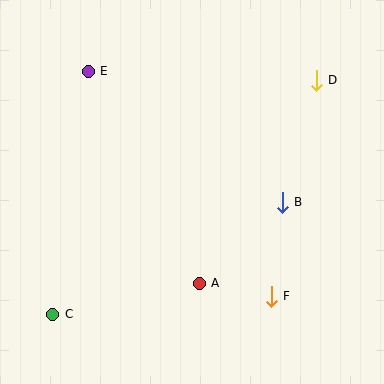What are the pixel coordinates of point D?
Point D is at (316, 80).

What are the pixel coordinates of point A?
Point A is at (199, 283).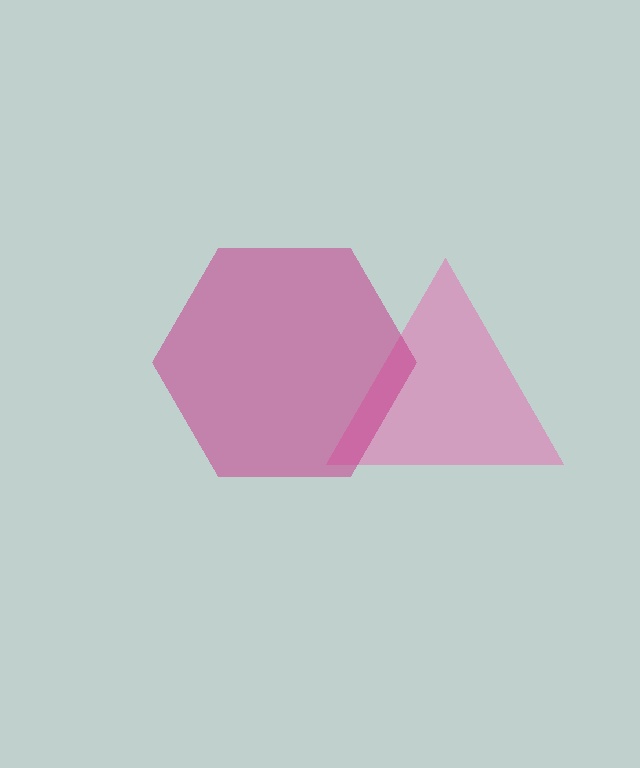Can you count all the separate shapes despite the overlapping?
Yes, there are 2 separate shapes.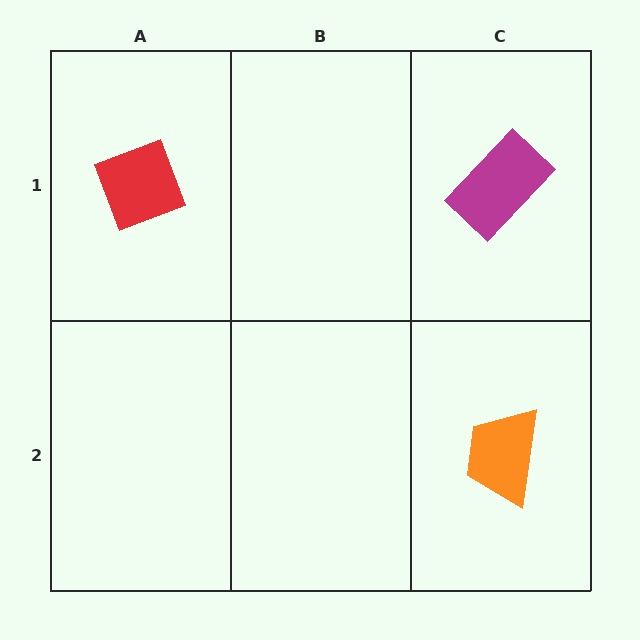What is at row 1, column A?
A red diamond.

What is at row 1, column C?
A magenta rectangle.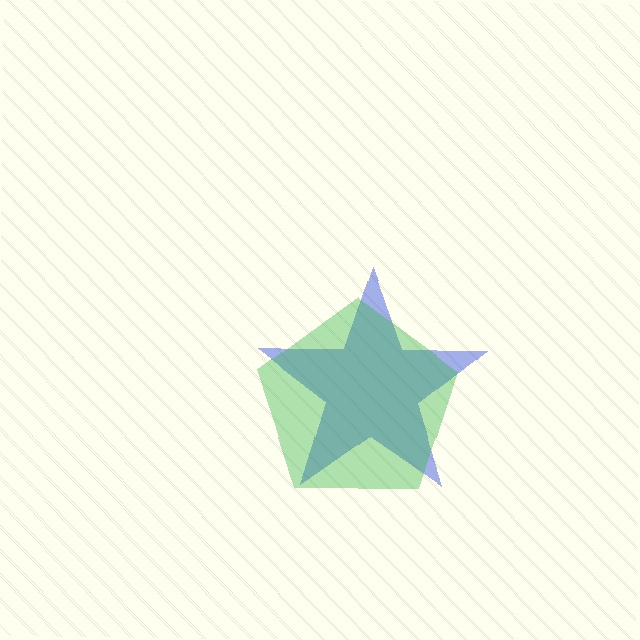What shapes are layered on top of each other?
The layered shapes are: a blue star, a green pentagon.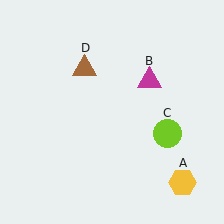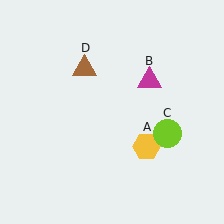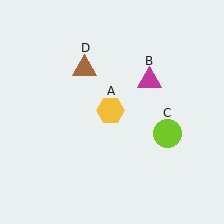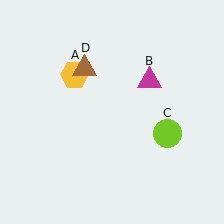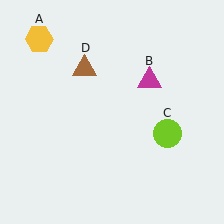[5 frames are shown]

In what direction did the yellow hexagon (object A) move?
The yellow hexagon (object A) moved up and to the left.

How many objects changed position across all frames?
1 object changed position: yellow hexagon (object A).